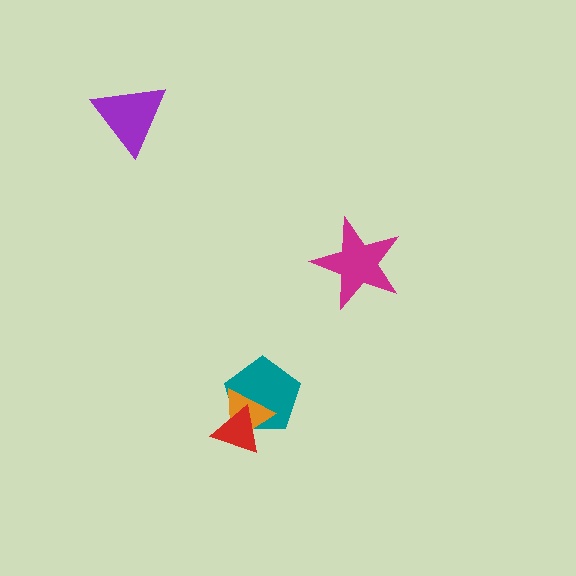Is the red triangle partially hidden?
No, no other shape covers it.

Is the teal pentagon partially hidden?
Yes, it is partially covered by another shape.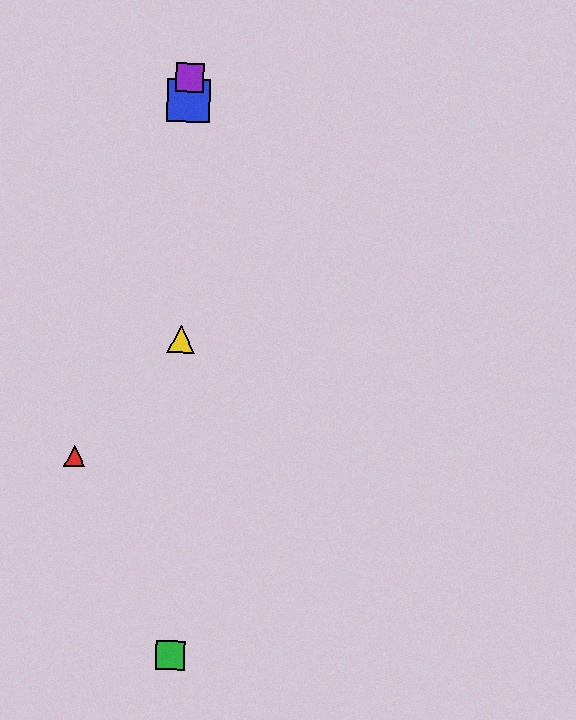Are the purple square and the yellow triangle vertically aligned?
Yes, both are at x≈190.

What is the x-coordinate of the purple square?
The purple square is at x≈190.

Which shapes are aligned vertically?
The blue square, the green square, the yellow triangle, the purple square are aligned vertically.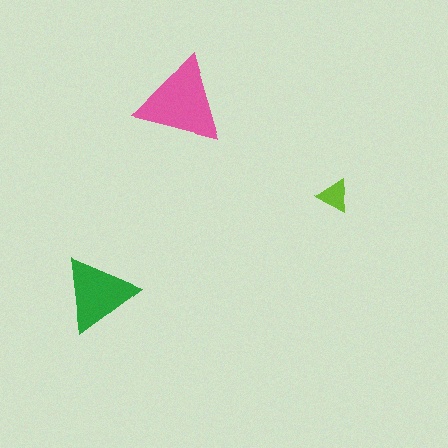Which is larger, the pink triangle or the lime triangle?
The pink one.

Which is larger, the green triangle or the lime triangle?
The green one.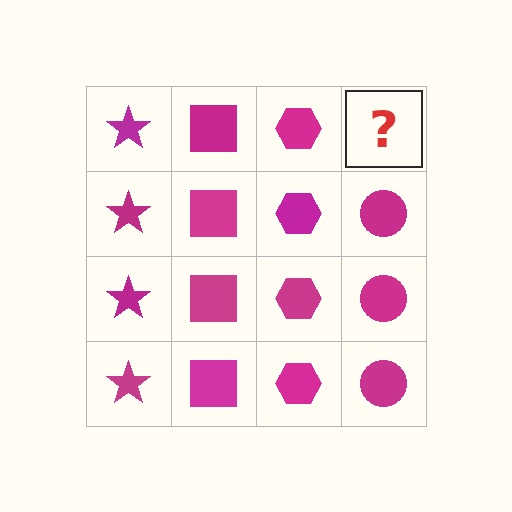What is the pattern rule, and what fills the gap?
The rule is that each column has a consistent shape. The gap should be filled with a magenta circle.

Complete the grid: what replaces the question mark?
The question mark should be replaced with a magenta circle.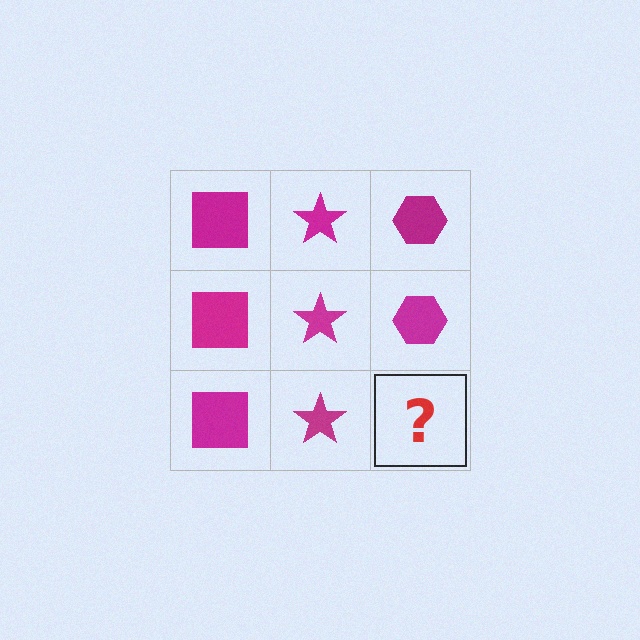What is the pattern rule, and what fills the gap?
The rule is that each column has a consistent shape. The gap should be filled with a magenta hexagon.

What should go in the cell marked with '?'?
The missing cell should contain a magenta hexagon.